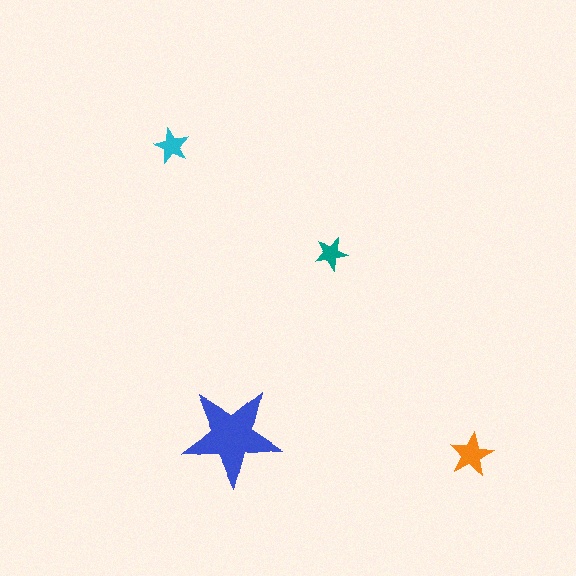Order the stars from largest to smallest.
the blue one, the orange one, the cyan one, the teal one.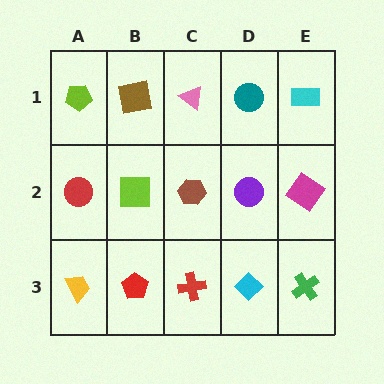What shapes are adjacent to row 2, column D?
A teal circle (row 1, column D), a cyan diamond (row 3, column D), a brown hexagon (row 2, column C), a magenta diamond (row 2, column E).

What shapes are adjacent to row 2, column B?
A brown square (row 1, column B), a red pentagon (row 3, column B), a red circle (row 2, column A), a brown hexagon (row 2, column C).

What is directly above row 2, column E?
A cyan rectangle.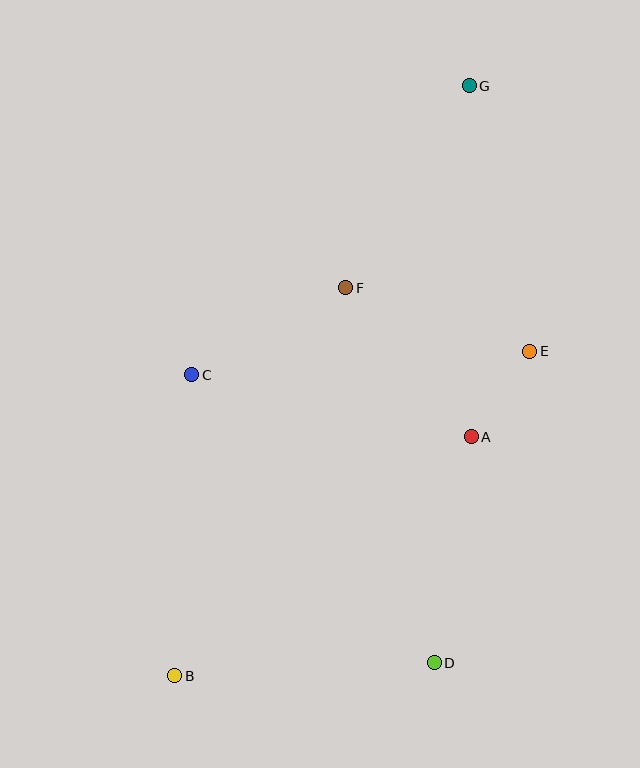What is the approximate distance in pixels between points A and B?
The distance between A and B is approximately 381 pixels.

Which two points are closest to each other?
Points A and E are closest to each other.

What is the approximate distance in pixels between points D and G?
The distance between D and G is approximately 578 pixels.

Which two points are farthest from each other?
Points B and G are farthest from each other.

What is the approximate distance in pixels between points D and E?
The distance between D and E is approximately 326 pixels.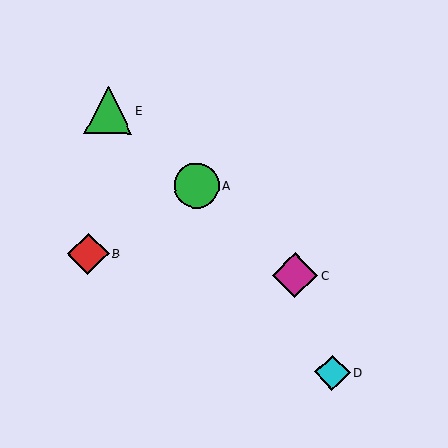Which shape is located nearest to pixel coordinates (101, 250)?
The red diamond (labeled B) at (88, 254) is nearest to that location.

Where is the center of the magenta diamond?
The center of the magenta diamond is at (295, 275).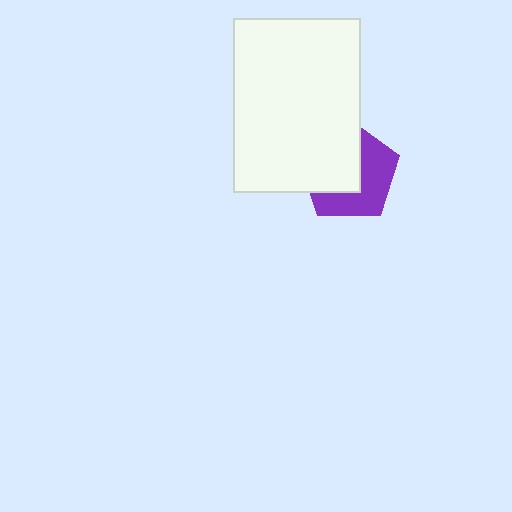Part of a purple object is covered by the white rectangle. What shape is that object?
It is a pentagon.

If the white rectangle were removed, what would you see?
You would see the complete purple pentagon.